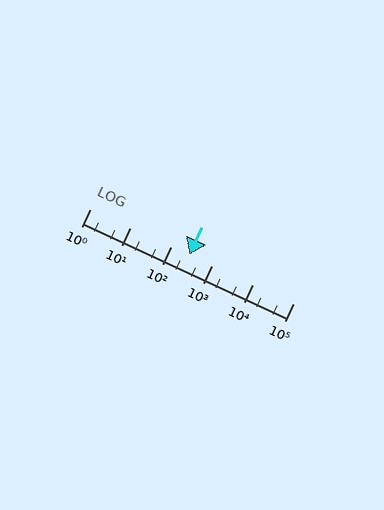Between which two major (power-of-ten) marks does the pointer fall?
The pointer is between 100 and 1000.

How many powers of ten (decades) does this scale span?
The scale spans 5 decades, from 1 to 100000.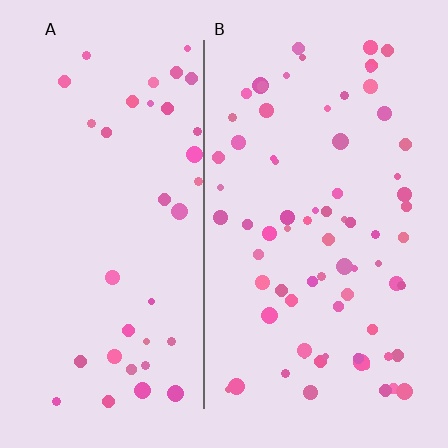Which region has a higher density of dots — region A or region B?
B (the right).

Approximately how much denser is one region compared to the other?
Approximately 2.0× — region B over region A.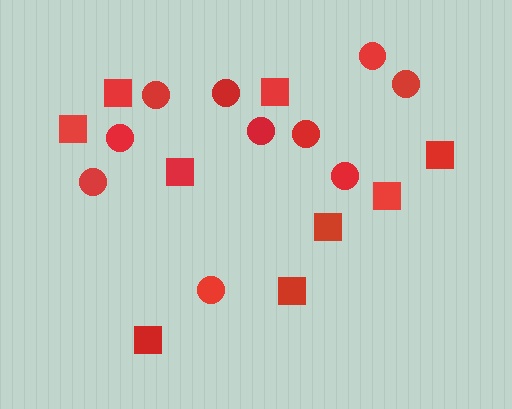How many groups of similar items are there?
There are 2 groups: one group of squares (9) and one group of circles (10).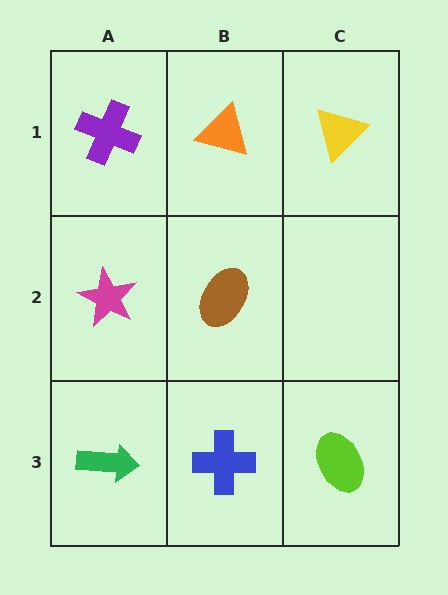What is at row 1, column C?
A yellow triangle.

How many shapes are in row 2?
2 shapes.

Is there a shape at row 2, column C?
No, that cell is empty.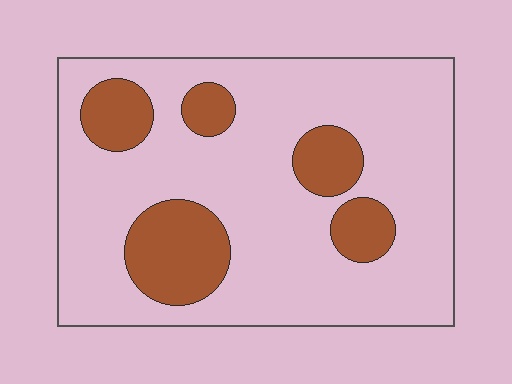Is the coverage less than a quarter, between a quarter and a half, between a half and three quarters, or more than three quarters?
Less than a quarter.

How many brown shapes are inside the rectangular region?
5.